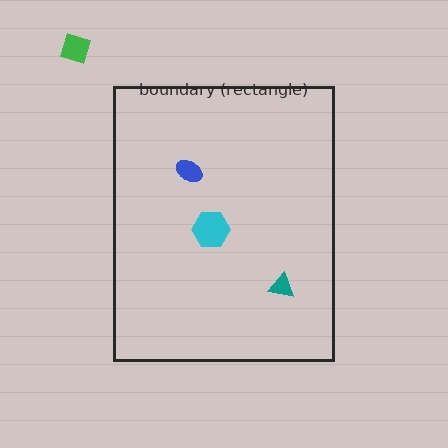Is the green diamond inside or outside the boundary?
Outside.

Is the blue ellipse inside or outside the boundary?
Inside.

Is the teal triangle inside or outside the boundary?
Inside.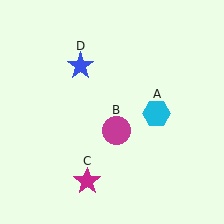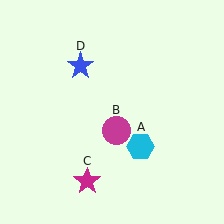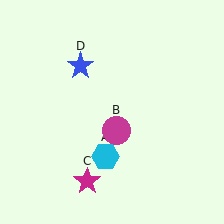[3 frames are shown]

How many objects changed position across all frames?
1 object changed position: cyan hexagon (object A).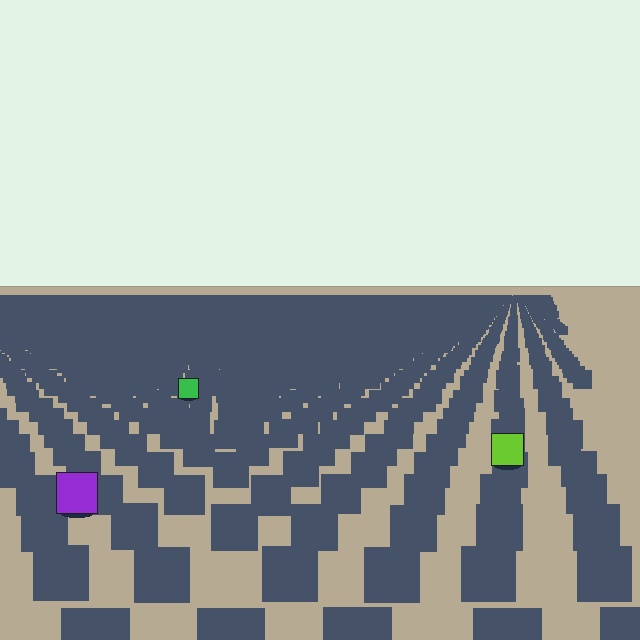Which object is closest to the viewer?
The purple square is closest. The texture marks near it are larger and more spread out.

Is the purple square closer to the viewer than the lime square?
Yes. The purple square is closer — you can tell from the texture gradient: the ground texture is coarser near it.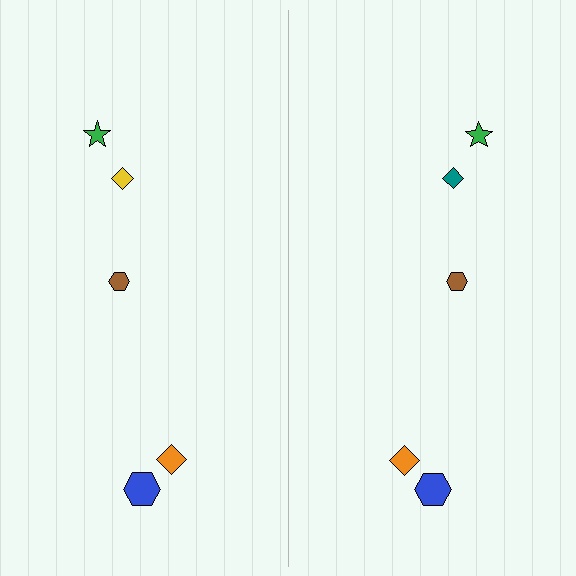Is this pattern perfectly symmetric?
No, the pattern is not perfectly symmetric. The teal diamond on the right side breaks the symmetry — its mirror counterpart is yellow.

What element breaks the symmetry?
The teal diamond on the right side breaks the symmetry — its mirror counterpart is yellow.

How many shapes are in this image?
There are 10 shapes in this image.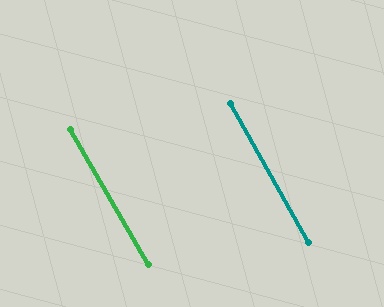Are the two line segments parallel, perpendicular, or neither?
Parallel — their directions differ by only 1.0°.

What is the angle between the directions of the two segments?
Approximately 1 degree.